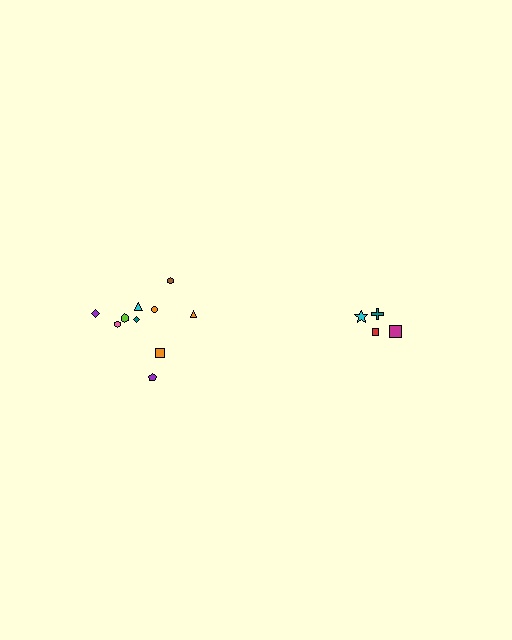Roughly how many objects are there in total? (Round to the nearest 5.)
Roughly 15 objects in total.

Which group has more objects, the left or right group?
The left group.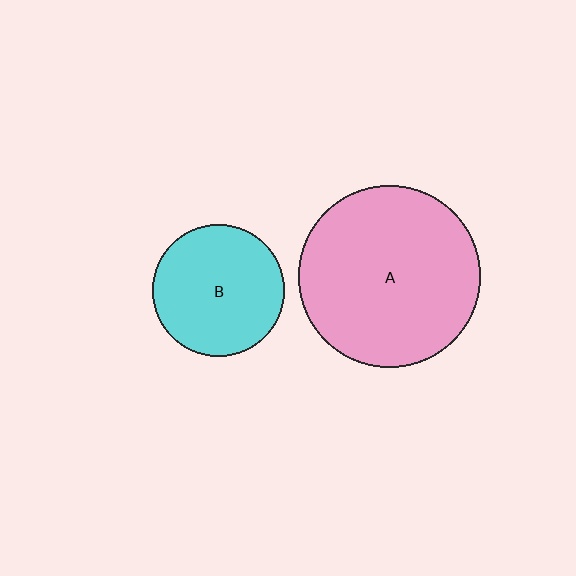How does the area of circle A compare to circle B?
Approximately 1.9 times.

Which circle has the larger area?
Circle A (pink).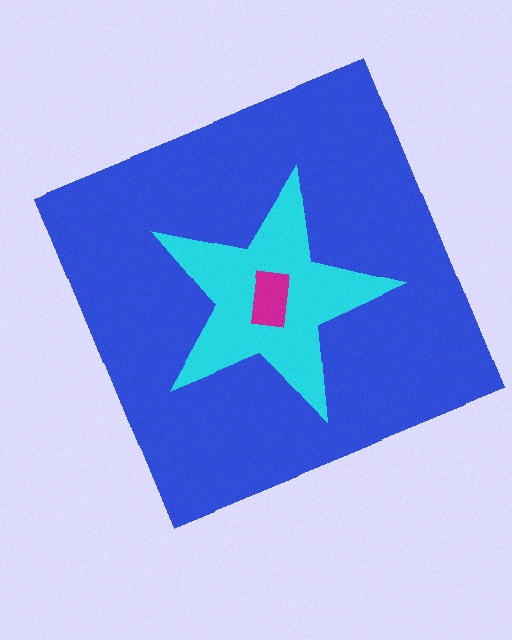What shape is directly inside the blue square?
The cyan star.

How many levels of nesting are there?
3.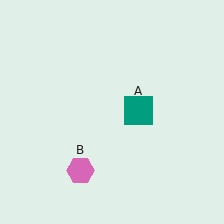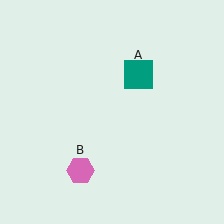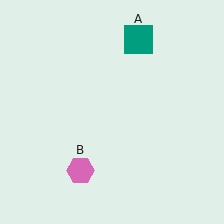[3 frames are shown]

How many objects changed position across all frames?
1 object changed position: teal square (object A).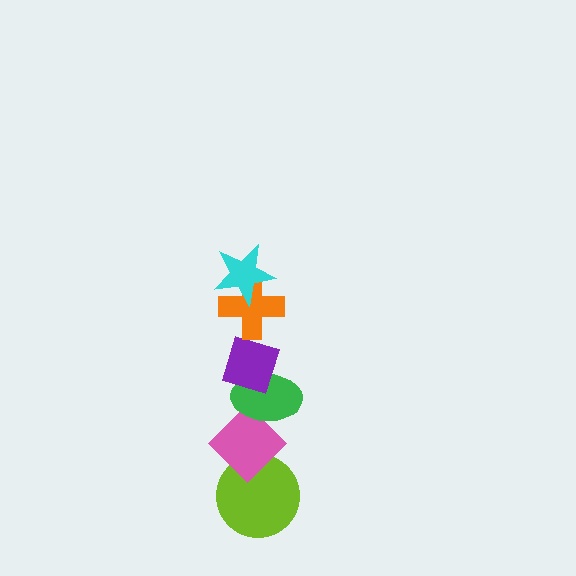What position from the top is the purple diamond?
The purple diamond is 3rd from the top.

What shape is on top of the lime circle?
The pink diamond is on top of the lime circle.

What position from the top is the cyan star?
The cyan star is 1st from the top.